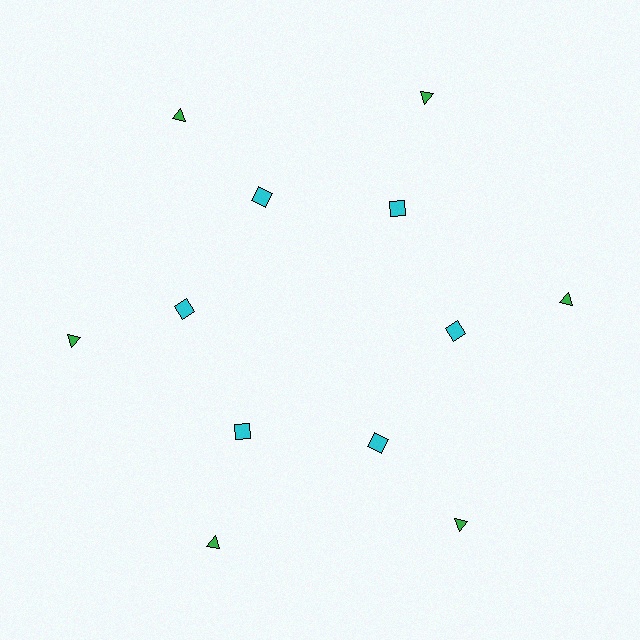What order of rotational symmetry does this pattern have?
This pattern has 6-fold rotational symmetry.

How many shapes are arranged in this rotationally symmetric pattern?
There are 12 shapes, arranged in 6 groups of 2.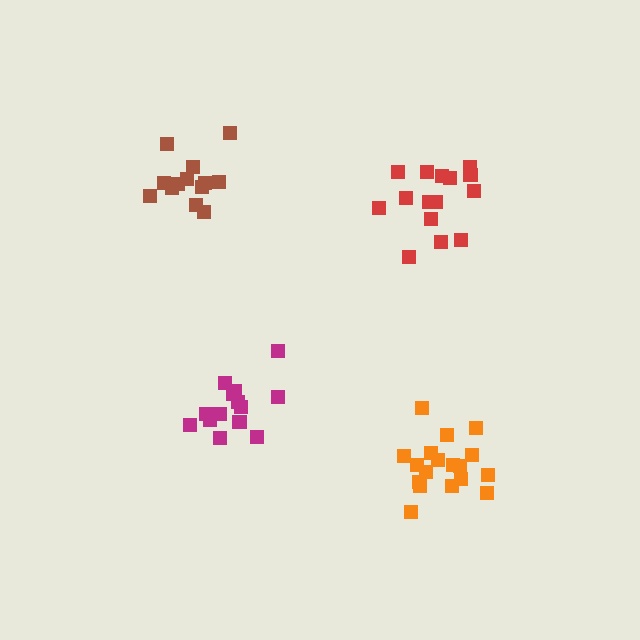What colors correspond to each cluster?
The clusters are colored: red, brown, magenta, orange.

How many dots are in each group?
Group 1: 15 dots, Group 2: 13 dots, Group 3: 16 dots, Group 4: 18 dots (62 total).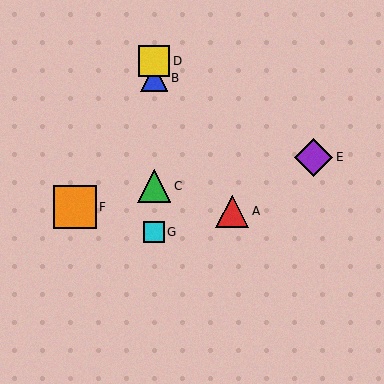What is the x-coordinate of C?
Object C is at x≈154.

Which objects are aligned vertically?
Objects B, C, D, G are aligned vertically.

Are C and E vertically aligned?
No, C is at x≈154 and E is at x≈314.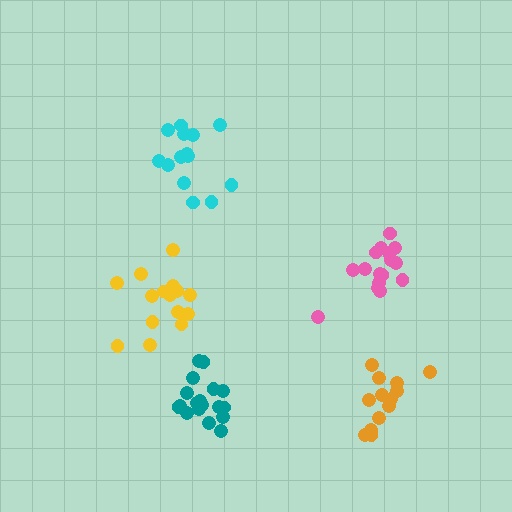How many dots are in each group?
Group 1: 18 dots, Group 2: 16 dots, Group 3: 16 dots, Group 4: 13 dots, Group 5: 14 dots (77 total).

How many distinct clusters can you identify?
There are 5 distinct clusters.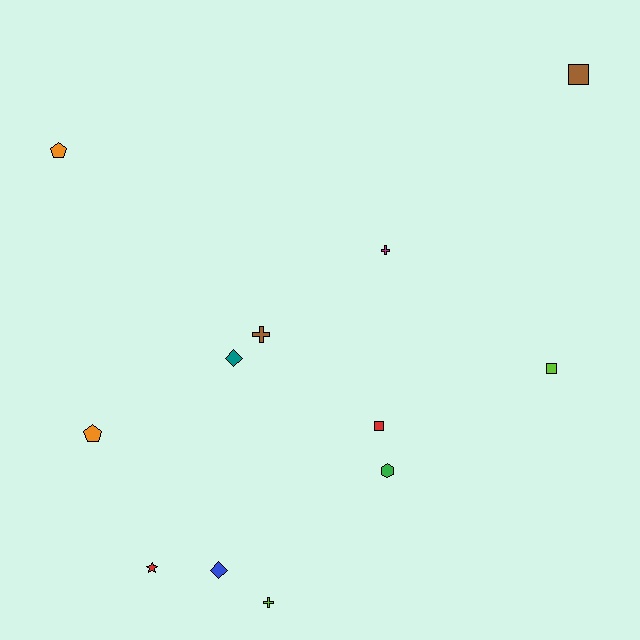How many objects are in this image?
There are 12 objects.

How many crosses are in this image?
There are 3 crosses.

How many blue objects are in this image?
There is 1 blue object.